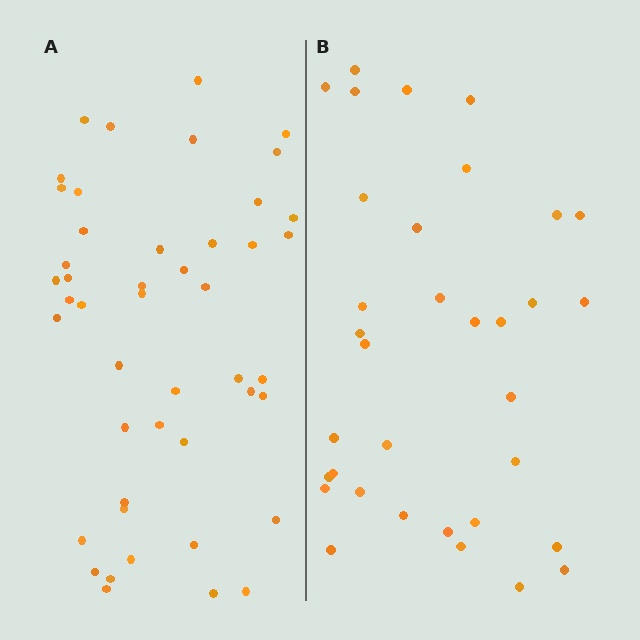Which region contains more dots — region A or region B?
Region A (the left region) has more dots.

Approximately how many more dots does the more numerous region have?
Region A has roughly 12 or so more dots than region B.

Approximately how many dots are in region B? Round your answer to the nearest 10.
About 30 dots. (The exact count is 34, which rounds to 30.)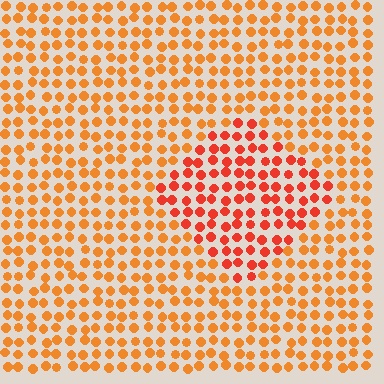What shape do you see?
I see a diamond.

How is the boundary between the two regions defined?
The boundary is defined purely by a slight shift in hue (about 25 degrees). Spacing, size, and orientation are identical on both sides.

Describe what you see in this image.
The image is filled with small orange elements in a uniform arrangement. A diamond-shaped region is visible where the elements are tinted to a slightly different hue, forming a subtle color boundary.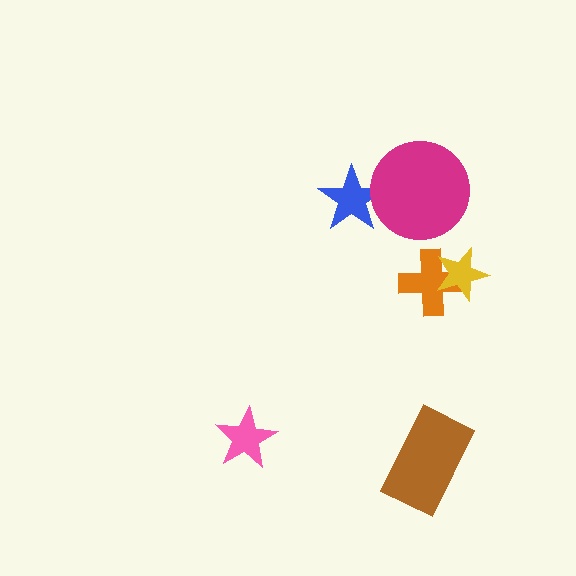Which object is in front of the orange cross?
The yellow star is in front of the orange cross.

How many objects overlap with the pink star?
0 objects overlap with the pink star.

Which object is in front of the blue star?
The magenta circle is in front of the blue star.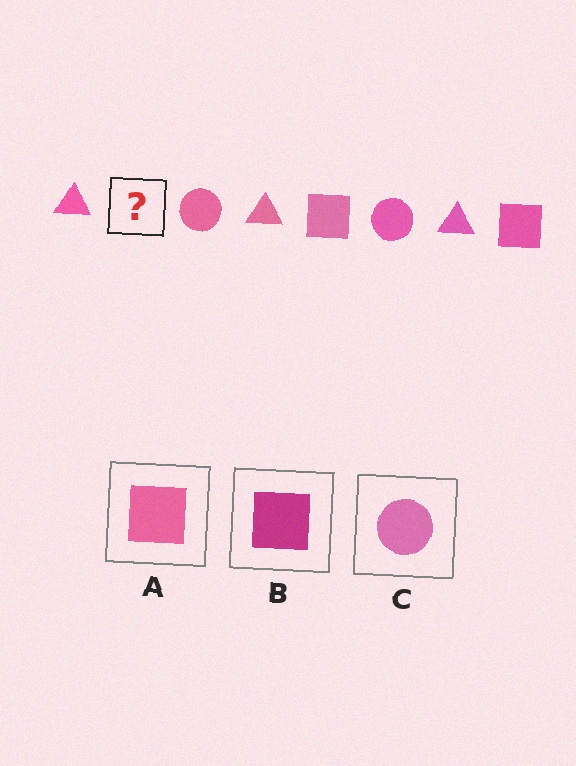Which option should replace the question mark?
Option A.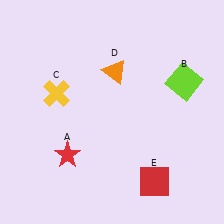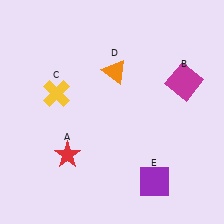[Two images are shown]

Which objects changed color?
B changed from lime to magenta. E changed from red to purple.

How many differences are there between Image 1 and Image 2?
There are 2 differences between the two images.